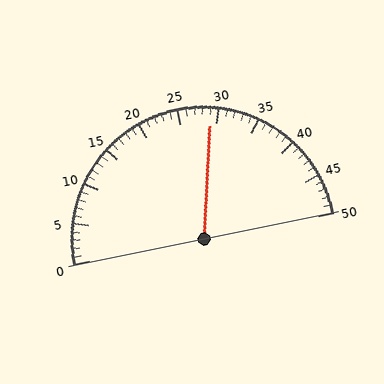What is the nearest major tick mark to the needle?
The nearest major tick mark is 30.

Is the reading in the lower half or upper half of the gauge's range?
The reading is in the upper half of the range (0 to 50).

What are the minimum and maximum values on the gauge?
The gauge ranges from 0 to 50.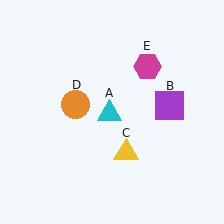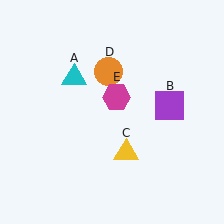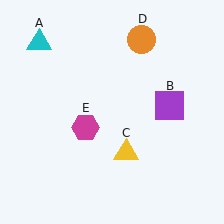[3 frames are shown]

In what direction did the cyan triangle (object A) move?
The cyan triangle (object A) moved up and to the left.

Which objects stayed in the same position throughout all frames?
Purple square (object B) and yellow triangle (object C) remained stationary.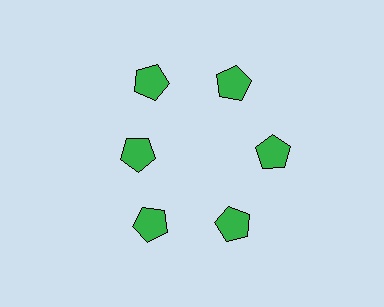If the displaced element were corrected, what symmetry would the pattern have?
It would have 6-fold rotational symmetry — the pattern would map onto itself every 60 degrees.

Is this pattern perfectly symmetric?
No. The 6 green pentagons are arranged in a ring, but one element near the 9 o'clock position is pulled inward toward the center, breaking the 6-fold rotational symmetry.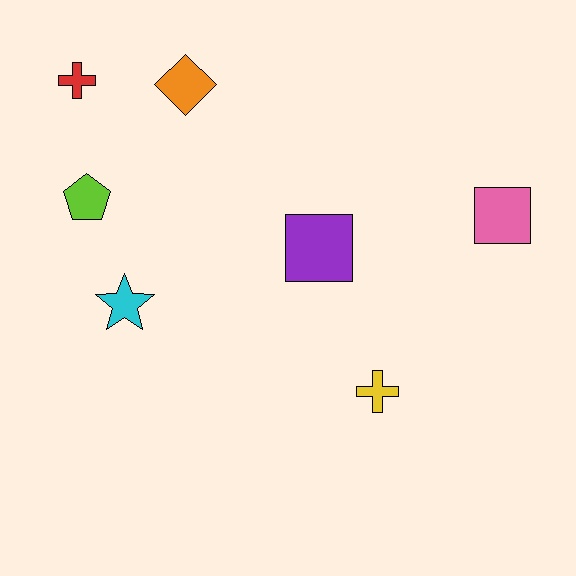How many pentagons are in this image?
There is 1 pentagon.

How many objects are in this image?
There are 7 objects.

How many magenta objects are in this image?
There are no magenta objects.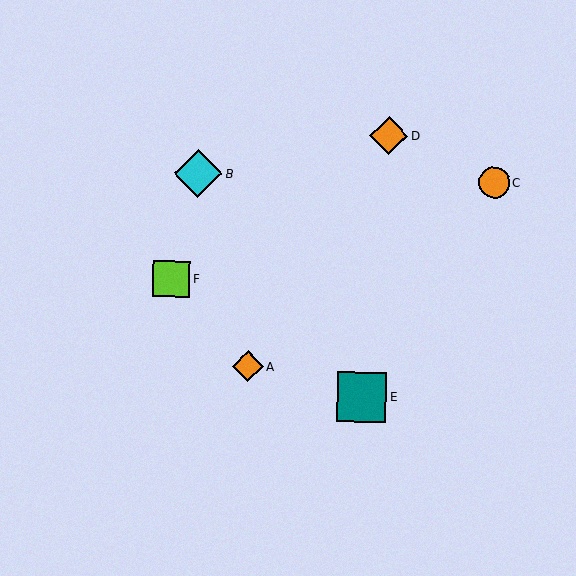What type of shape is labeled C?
Shape C is an orange circle.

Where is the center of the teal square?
The center of the teal square is at (362, 397).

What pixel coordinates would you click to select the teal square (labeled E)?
Click at (362, 397) to select the teal square E.